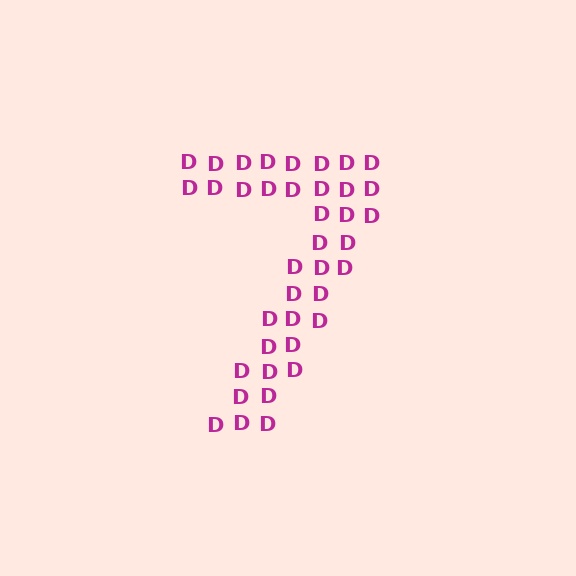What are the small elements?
The small elements are letter D's.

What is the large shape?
The large shape is the digit 7.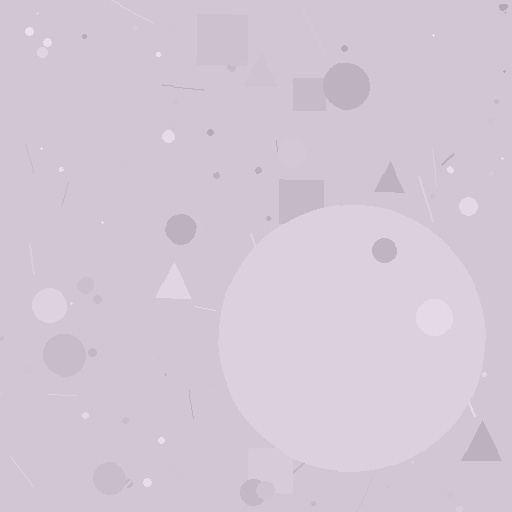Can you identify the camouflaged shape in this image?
The camouflaged shape is a circle.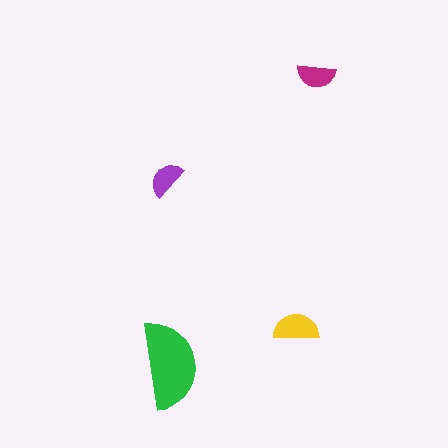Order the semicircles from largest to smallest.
the green one, the yellow one, the magenta one, the purple one.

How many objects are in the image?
There are 4 objects in the image.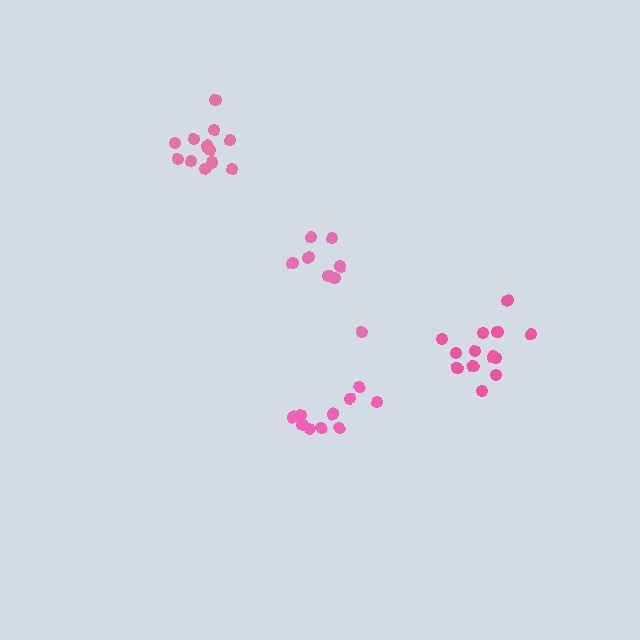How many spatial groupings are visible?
There are 4 spatial groupings.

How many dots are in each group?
Group 1: 10 dots, Group 2: 8 dots, Group 3: 13 dots, Group 4: 12 dots (43 total).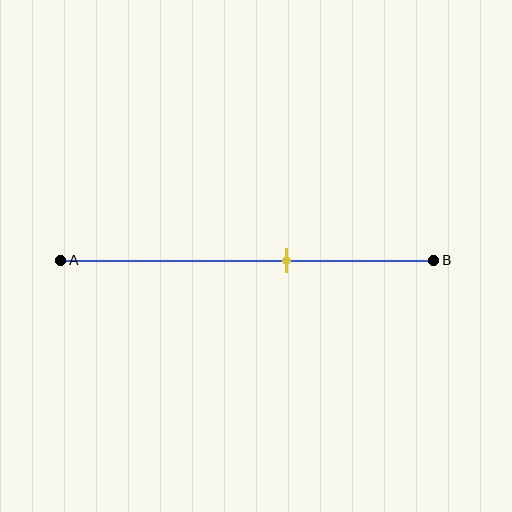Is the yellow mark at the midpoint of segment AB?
No, the mark is at about 60% from A, not at the 50% midpoint.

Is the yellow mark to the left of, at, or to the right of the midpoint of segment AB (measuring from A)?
The yellow mark is to the right of the midpoint of segment AB.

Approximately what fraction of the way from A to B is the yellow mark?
The yellow mark is approximately 60% of the way from A to B.